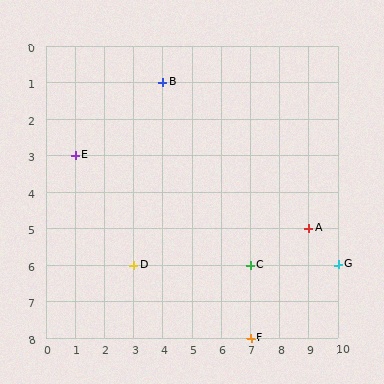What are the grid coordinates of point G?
Point G is at grid coordinates (10, 6).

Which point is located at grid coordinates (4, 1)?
Point B is at (4, 1).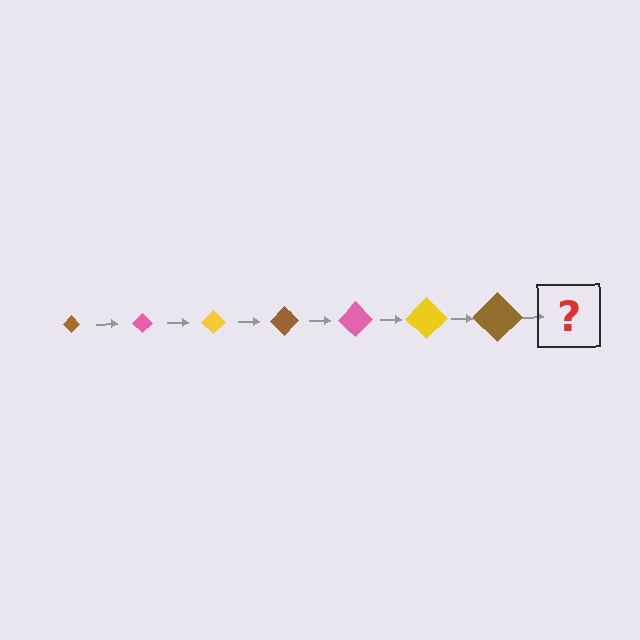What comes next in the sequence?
The next element should be a pink diamond, larger than the previous one.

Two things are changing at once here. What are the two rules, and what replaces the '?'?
The two rules are that the diamond grows larger each step and the color cycles through brown, pink, and yellow. The '?' should be a pink diamond, larger than the previous one.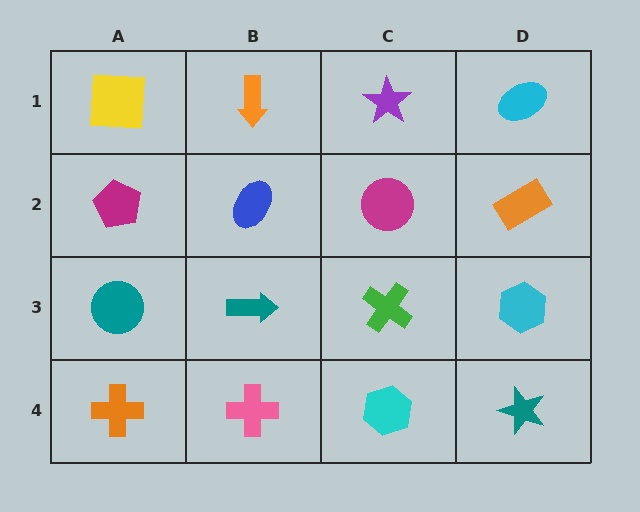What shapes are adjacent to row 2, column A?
A yellow square (row 1, column A), a teal circle (row 3, column A), a blue ellipse (row 2, column B).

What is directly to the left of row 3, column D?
A green cross.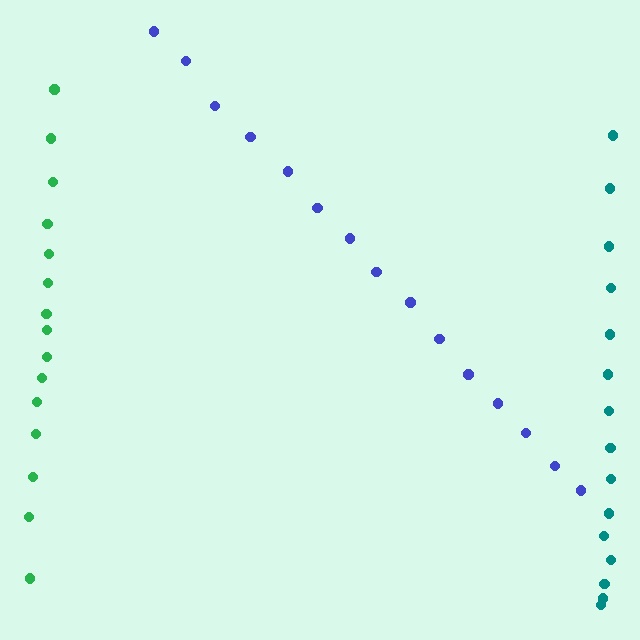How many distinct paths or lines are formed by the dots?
There are 3 distinct paths.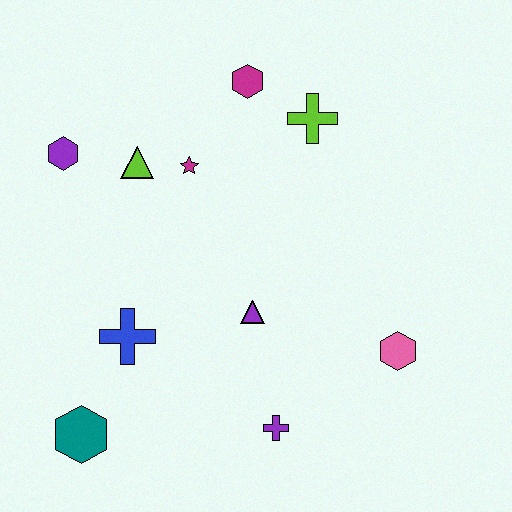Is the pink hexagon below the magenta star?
Yes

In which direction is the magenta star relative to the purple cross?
The magenta star is above the purple cross.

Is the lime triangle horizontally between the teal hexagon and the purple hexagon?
No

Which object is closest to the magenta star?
The lime triangle is closest to the magenta star.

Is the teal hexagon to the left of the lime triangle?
Yes